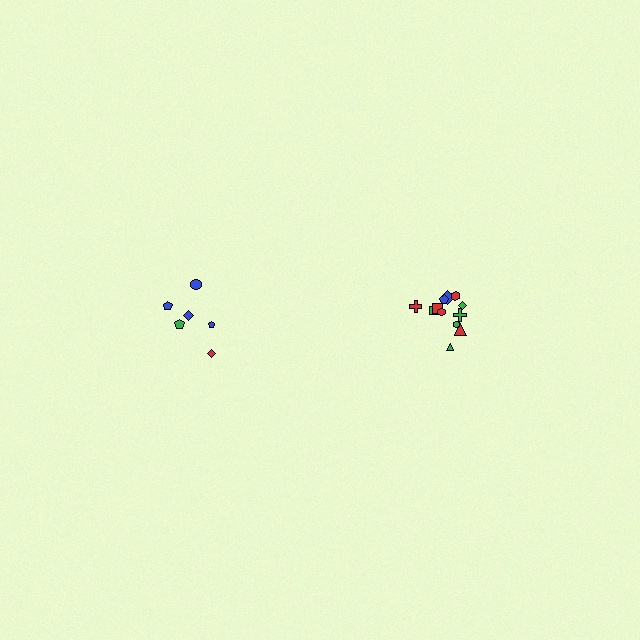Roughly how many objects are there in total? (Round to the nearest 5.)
Roughly 20 objects in total.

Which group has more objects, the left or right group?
The right group.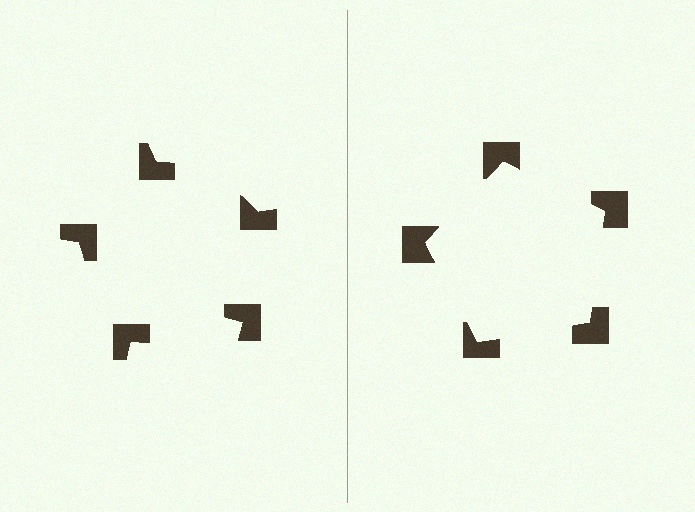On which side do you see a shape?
An illusory pentagon appears on the right side. On the left side the wedge cuts are rotated, so no coherent shape forms.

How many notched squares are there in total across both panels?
10 — 5 on each side.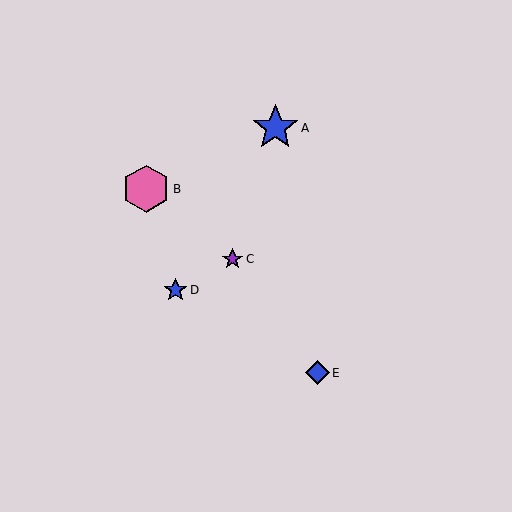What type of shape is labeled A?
Shape A is a blue star.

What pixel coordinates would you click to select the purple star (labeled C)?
Click at (232, 259) to select the purple star C.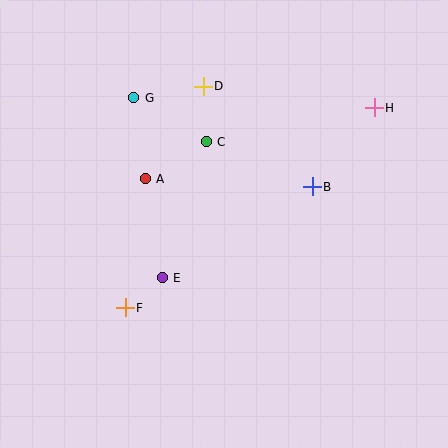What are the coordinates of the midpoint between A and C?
The midpoint between A and C is at (176, 160).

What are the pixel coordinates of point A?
Point A is at (145, 179).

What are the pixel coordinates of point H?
Point H is at (374, 108).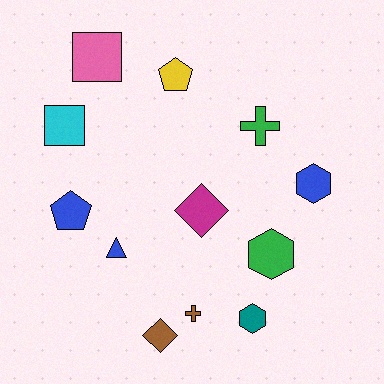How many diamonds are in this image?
There are 2 diamonds.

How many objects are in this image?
There are 12 objects.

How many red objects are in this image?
There are no red objects.